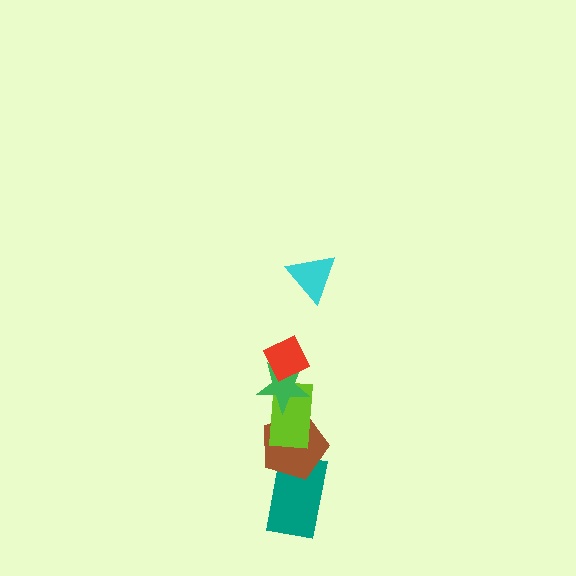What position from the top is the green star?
The green star is 3rd from the top.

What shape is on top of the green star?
The red diamond is on top of the green star.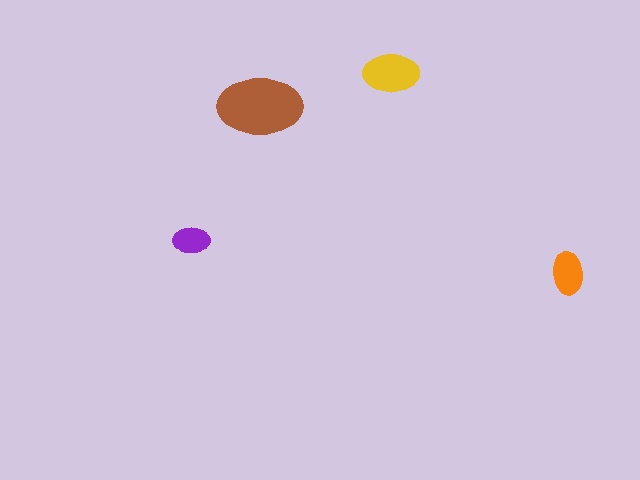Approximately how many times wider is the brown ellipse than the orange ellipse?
About 2 times wider.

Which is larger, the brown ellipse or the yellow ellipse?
The brown one.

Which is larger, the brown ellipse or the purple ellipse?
The brown one.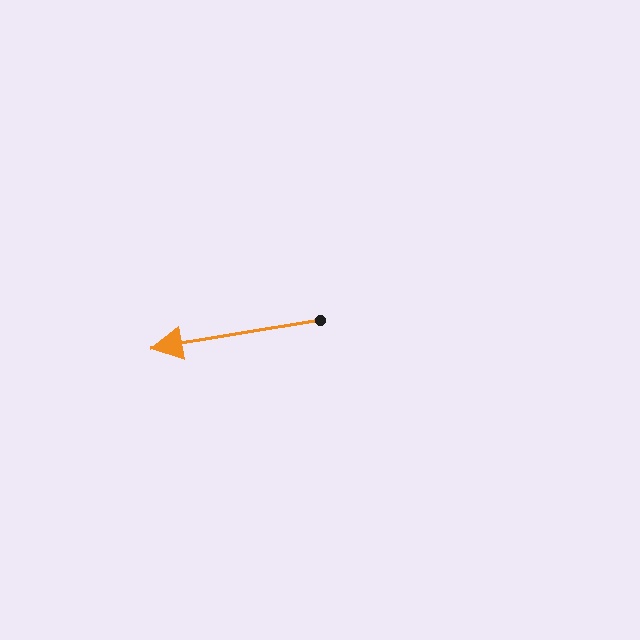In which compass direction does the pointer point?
West.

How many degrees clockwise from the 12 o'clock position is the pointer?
Approximately 261 degrees.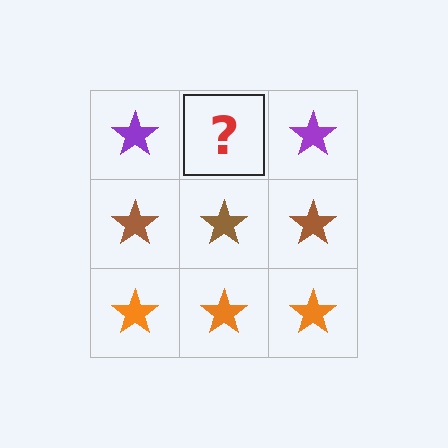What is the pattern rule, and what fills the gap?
The rule is that each row has a consistent color. The gap should be filled with a purple star.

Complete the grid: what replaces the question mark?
The question mark should be replaced with a purple star.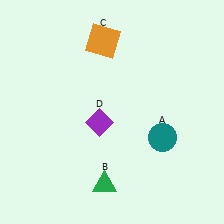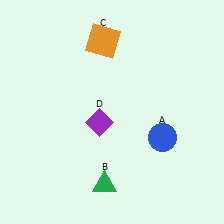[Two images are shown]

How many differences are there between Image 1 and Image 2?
There is 1 difference between the two images.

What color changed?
The circle (A) changed from teal in Image 1 to blue in Image 2.